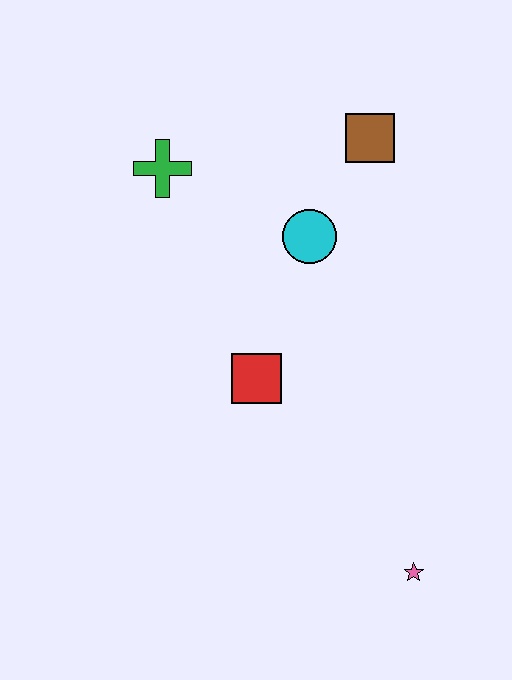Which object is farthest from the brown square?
The pink star is farthest from the brown square.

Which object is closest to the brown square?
The cyan circle is closest to the brown square.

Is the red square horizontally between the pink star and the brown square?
No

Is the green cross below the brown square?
Yes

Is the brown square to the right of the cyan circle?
Yes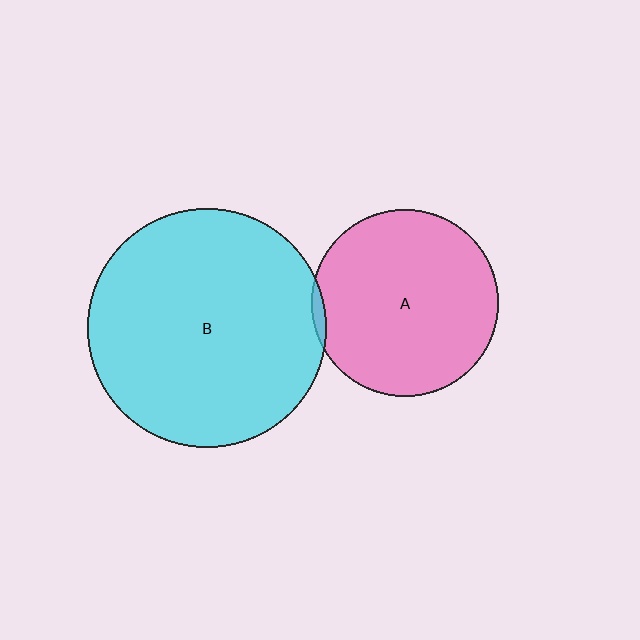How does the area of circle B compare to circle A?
Approximately 1.6 times.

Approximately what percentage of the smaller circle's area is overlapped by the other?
Approximately 5%.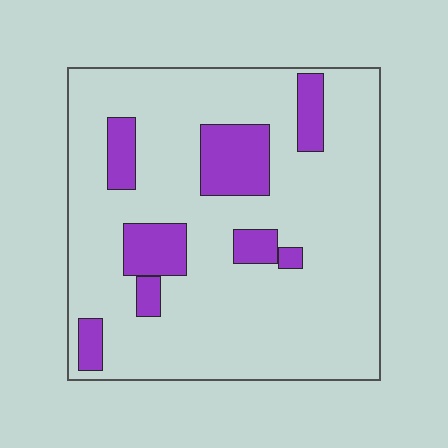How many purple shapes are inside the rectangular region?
8.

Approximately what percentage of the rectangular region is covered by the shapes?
Approximately 15%.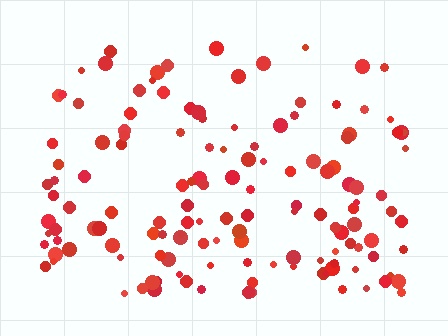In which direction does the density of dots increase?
From top to bottom, with the bottom side densest.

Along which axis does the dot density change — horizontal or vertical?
Vertical.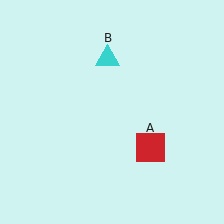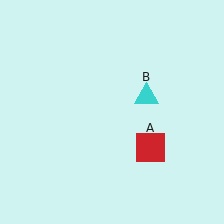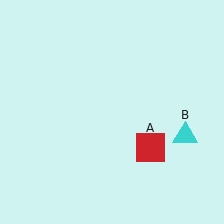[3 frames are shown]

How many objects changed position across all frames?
1 object changed position: cyan triangle (object B).